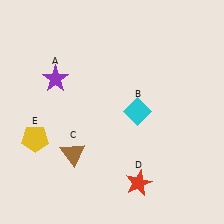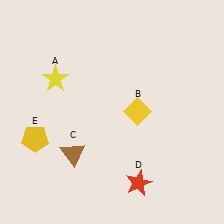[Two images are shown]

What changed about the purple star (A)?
In Image 1, A is purple. In Image 2, it changed to yellow.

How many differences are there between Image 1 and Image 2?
There are 2 differences between the two images.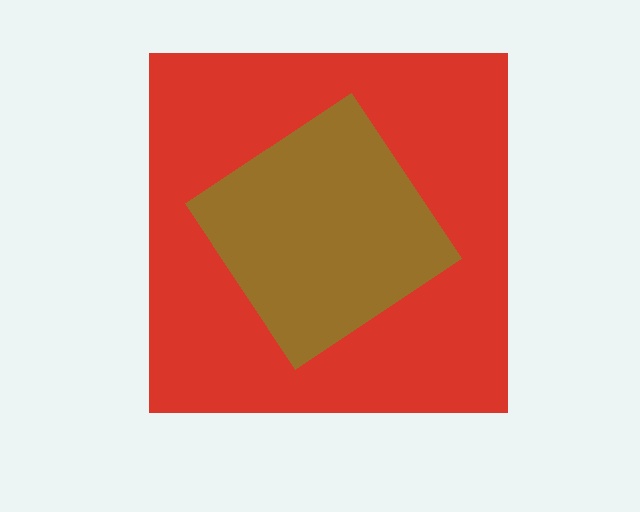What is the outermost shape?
The red square.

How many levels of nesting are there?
2.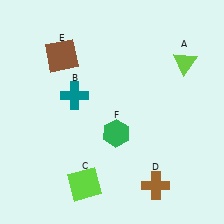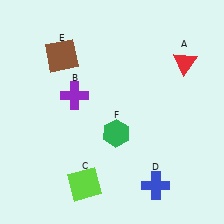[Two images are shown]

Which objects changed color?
A changed from lime to red. B changed from teal to purple. D changed from brown to blue.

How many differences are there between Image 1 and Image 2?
There are 3 differences between the two images.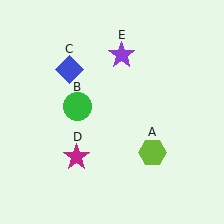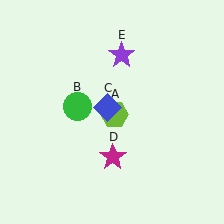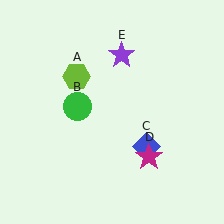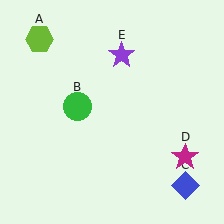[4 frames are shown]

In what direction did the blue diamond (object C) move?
The blue diamond (object C) moved down and to the right.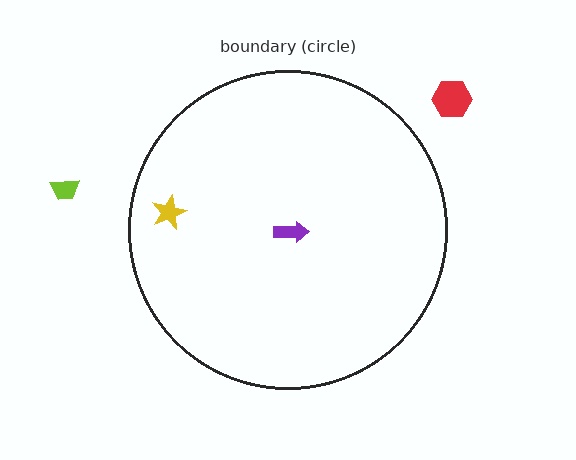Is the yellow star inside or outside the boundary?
Inside.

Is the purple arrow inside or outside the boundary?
Inside.